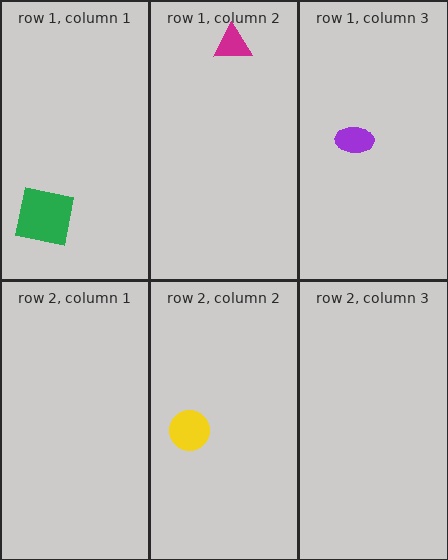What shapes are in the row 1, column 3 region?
The purple ellipse.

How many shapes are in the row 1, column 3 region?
1.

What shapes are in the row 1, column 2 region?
The magenta triangle.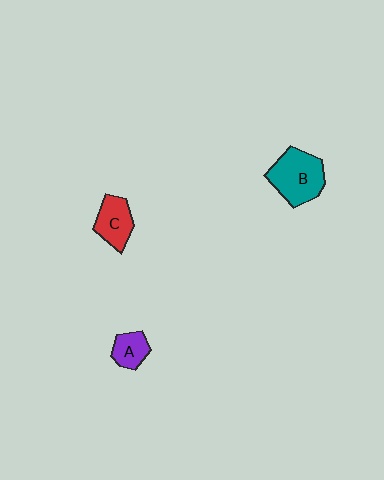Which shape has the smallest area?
Shape A (purple).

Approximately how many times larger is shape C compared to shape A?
Approximately 1.4 times.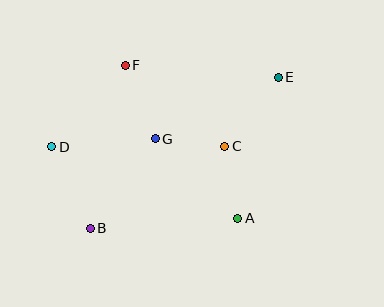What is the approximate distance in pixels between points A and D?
The distance between A and D is approximately 199 pixels.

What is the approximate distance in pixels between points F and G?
The distance between F and G is approximately 79 pixels.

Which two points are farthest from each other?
Points B and E are farthest from each other.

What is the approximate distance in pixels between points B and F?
The distance between B and F is approximately 167 pixels.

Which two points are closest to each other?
Points C and G are closest to each other.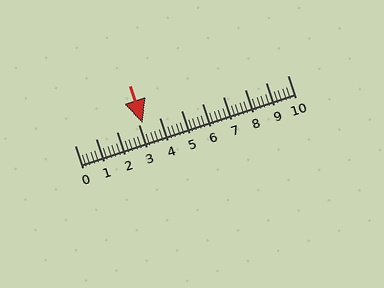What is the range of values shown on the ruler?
The ruler shows values from 0 to 10.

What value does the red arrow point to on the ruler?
The red arrow points to approximately 3.2.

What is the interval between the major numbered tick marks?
The major tick marks are spaced 1 units apart.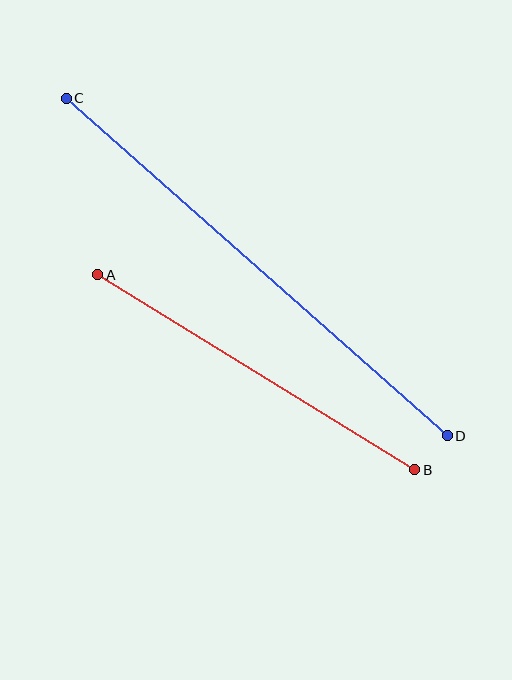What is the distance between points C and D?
The distance is approximately 509 pixels.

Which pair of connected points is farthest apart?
Points C and D are farthest apart.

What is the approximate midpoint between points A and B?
The midpoint is at approximately (256, 372) pixels.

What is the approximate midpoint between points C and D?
The midpoint is at approximately (257, 267) pixels.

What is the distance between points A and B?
The distance is approximately 372 pixels.